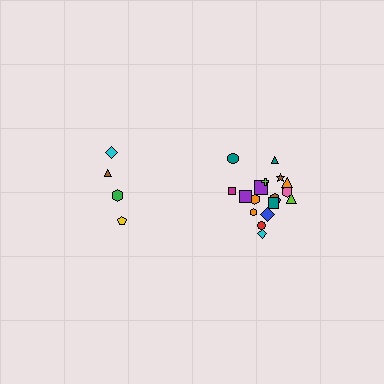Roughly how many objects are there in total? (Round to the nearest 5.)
Roughly 20 objects in total.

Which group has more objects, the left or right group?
The right group.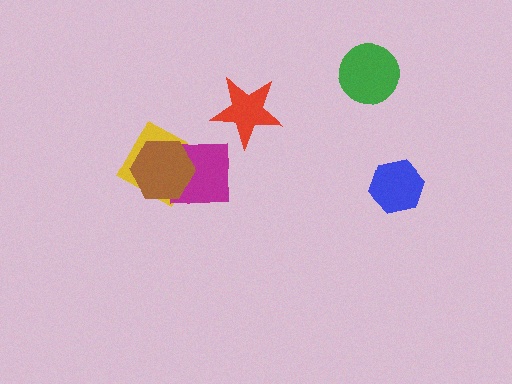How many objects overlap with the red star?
0 objects overlap with the red star.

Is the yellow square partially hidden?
Yes, it is partially covered by another shape.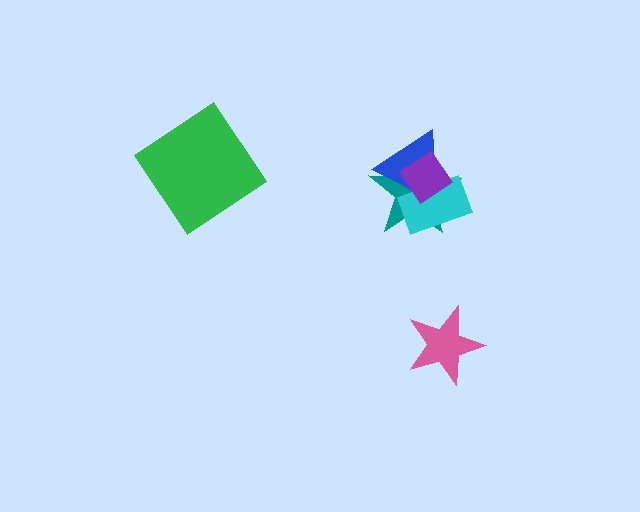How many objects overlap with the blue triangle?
3 objects overlap with the blue triangle.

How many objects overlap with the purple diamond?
3 objects overlap with the purple diamond.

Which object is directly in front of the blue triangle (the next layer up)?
The cyan rectangle is directly in front of the blue triangle.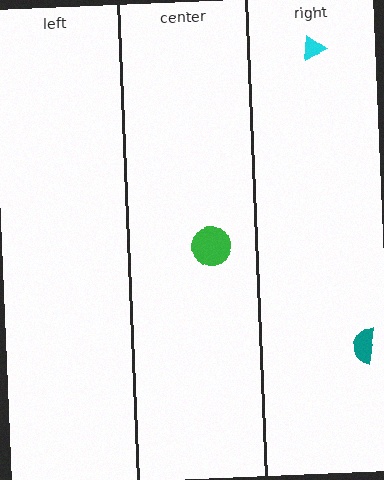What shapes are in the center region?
The green circle.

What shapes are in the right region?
The cyan triangle, the teal semicircle.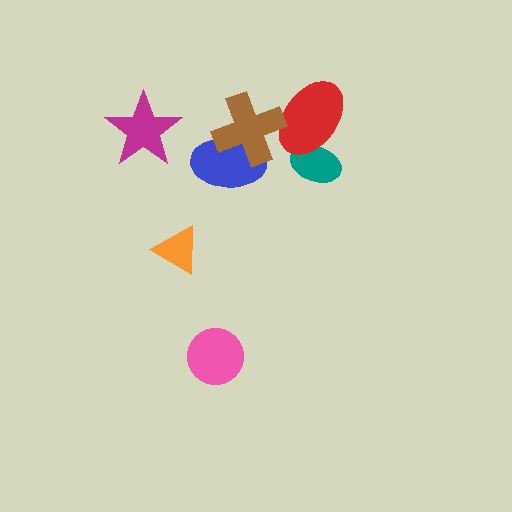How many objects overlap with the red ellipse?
2 objects overlap with the red ellipse.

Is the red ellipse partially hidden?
Yes, it is partially covered by another shape.